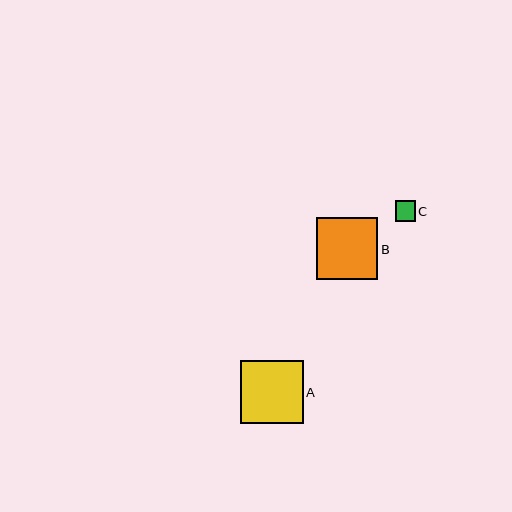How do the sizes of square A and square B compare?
Square A and square B are approximately the same size.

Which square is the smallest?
Square C is the smallest with a size of approximately 20 pixels.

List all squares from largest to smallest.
From largest to smallest: A, B, C.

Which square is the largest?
Square A is the largest with a size of approximately 63 pixels.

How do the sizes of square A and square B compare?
Square A and square B are approximately the same size.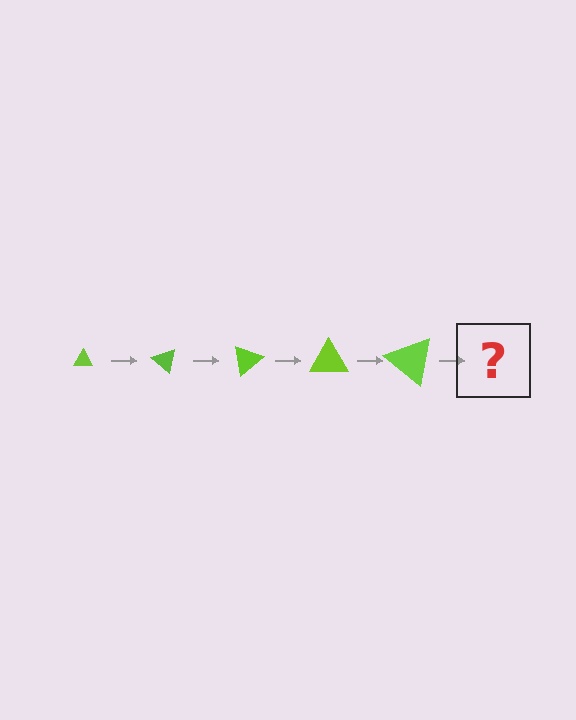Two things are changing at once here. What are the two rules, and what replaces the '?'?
The two rules are that the triangle grows larger each step and it rotates 40 degrees each step. The '?' should be a triangle, larger than the previous one and rotated 200 degrees from the start.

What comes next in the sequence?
The next element should be a triangle, larger than the previous one and rotated 200 degrees from the start.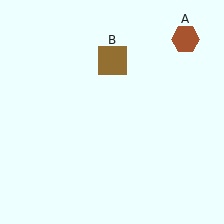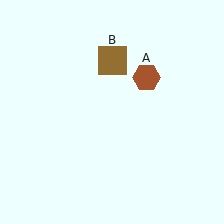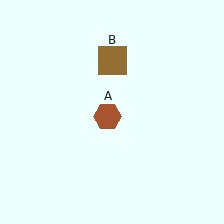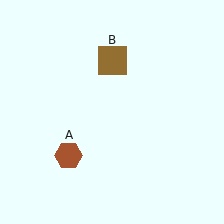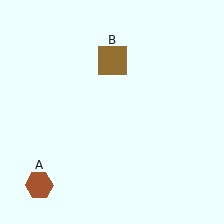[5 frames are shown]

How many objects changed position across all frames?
1 object changed position: brown hexagon (object A).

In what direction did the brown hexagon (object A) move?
The brown hexagon (object A) moved down and to the left.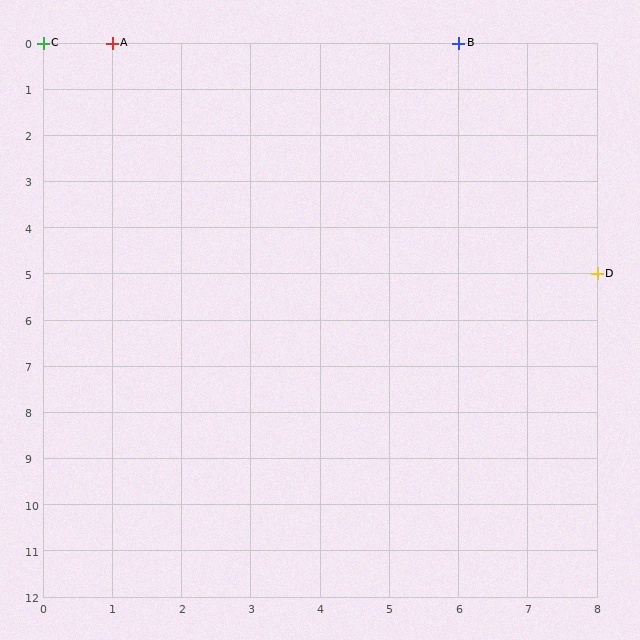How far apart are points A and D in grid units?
Points A and D are 7 columns and 5 rows apart (about 8.6 grid units diagonally).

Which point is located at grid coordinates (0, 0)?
Point C is at (0, 0).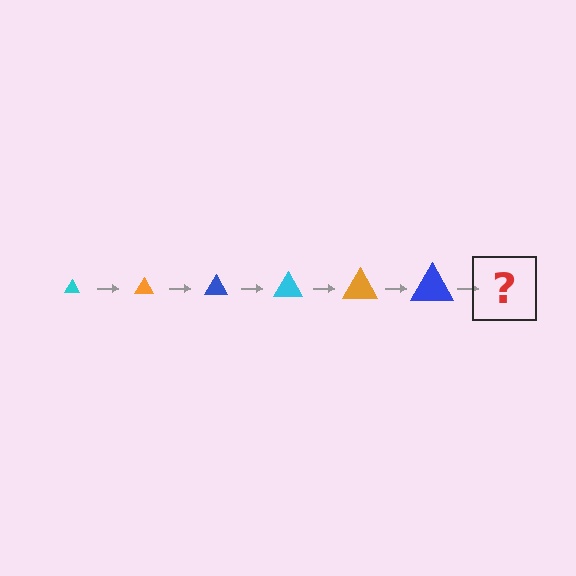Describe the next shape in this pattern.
It should be a cyan triangle, larger than the previous one.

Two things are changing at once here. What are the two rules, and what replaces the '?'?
The two rules are that the triangle grows larger each step and the color cycles through cyan, orange, and blue. The '?' should be a cyan triangle, larger than the previous one.